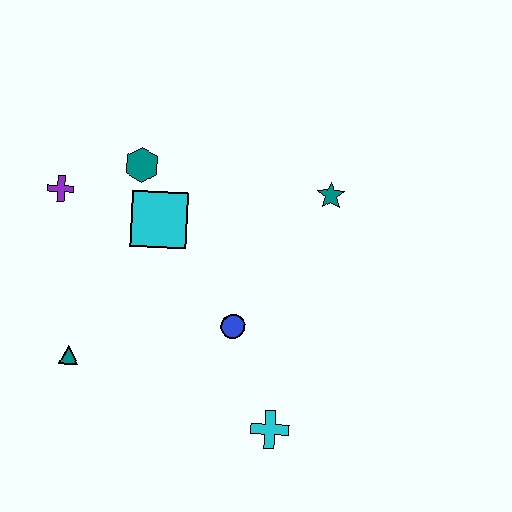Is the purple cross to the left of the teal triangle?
Yes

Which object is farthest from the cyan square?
The cyan cross is farthest from the cyan square.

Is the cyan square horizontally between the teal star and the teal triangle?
Yes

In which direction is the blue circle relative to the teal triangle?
The blue circle is to the right of the teal triangle.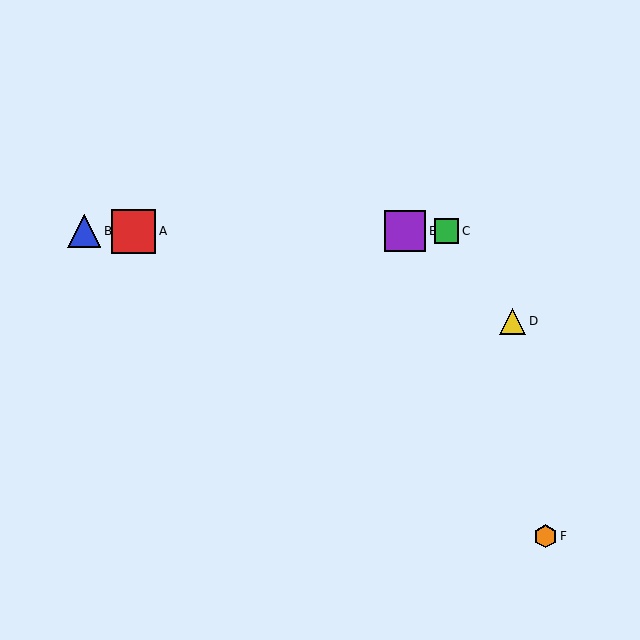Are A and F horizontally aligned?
No, A is at y≈231 and F is at y≈536.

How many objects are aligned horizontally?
4 objects (A, B, C, E) are aligned horizontally.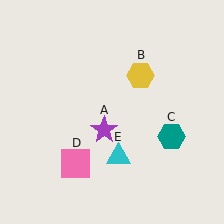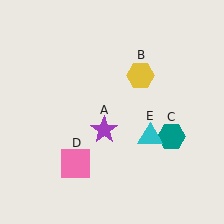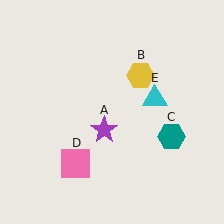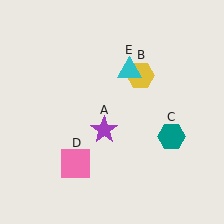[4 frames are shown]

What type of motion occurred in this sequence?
The cyan triangle (object E) rotated counterclockwise around the center of the scene.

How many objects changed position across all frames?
1 object changed position: cyan triangle (object E).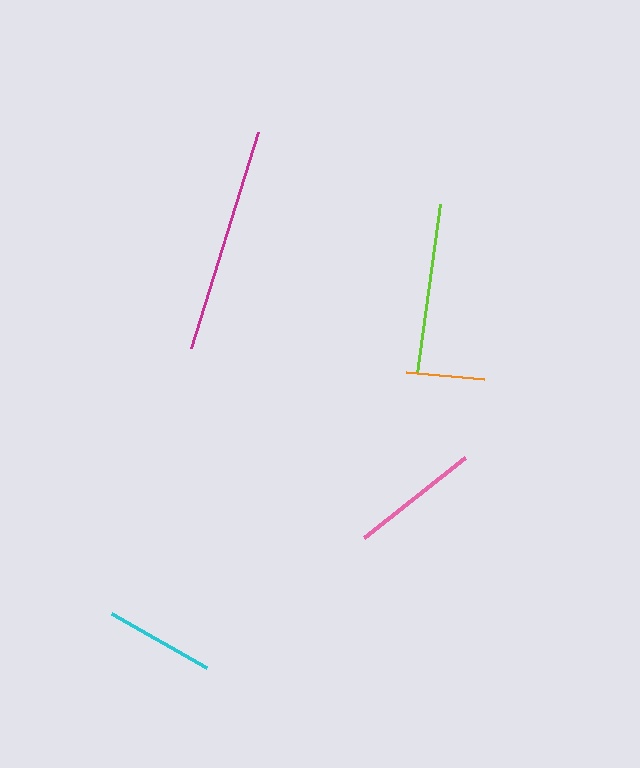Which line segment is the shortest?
The orange line is the shortest at approximately 78 pixels.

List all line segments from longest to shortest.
From longest to shortest: magenta, lime, pink, cyan, orange.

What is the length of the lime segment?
The lime segment is approximately 171 pixels long.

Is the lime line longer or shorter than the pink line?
The lime line is longer than the pink line.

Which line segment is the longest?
The magenta line is the longest at approximately 226 pixels.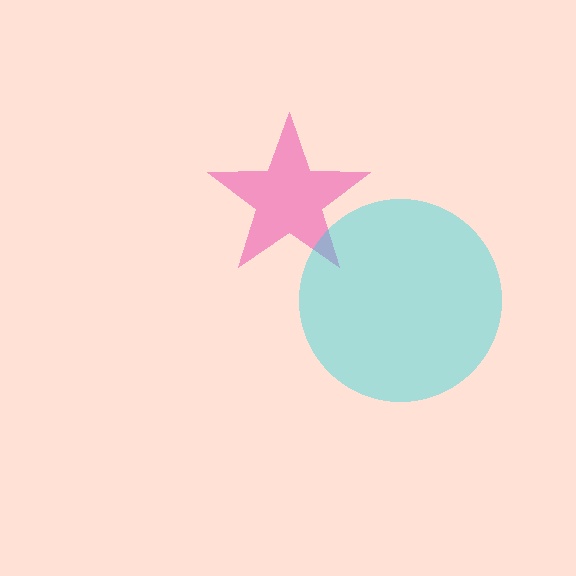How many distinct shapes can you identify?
There are 2 distinct shapes: a pink star, a cyan circle.